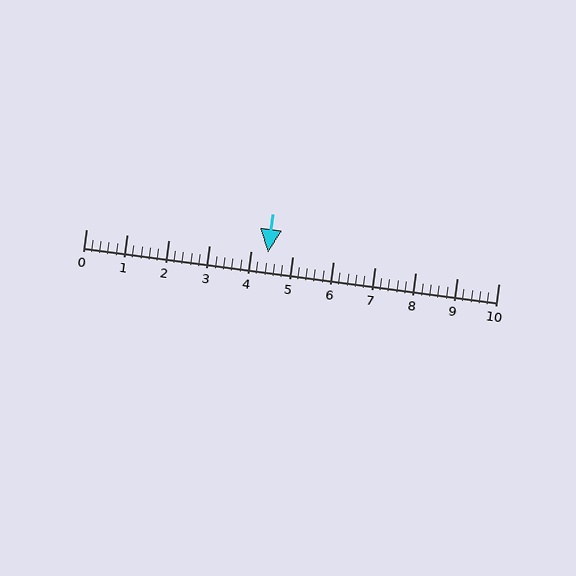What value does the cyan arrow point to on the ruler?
The cyan arrow points to approximately 4.4.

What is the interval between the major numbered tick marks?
The major tick marks are spaced 1 units apart.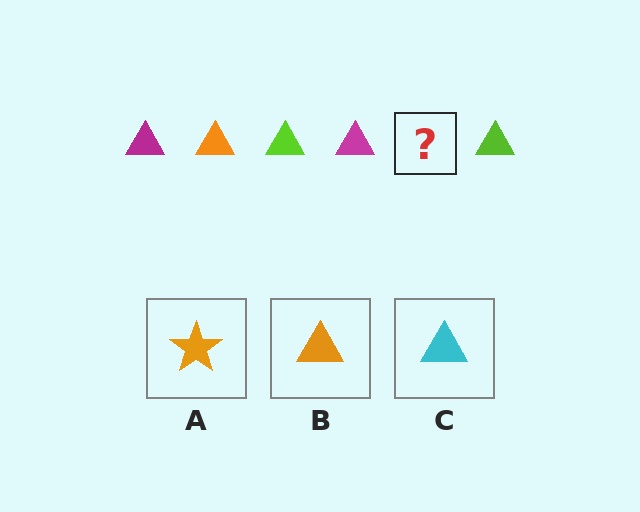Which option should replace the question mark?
Option B.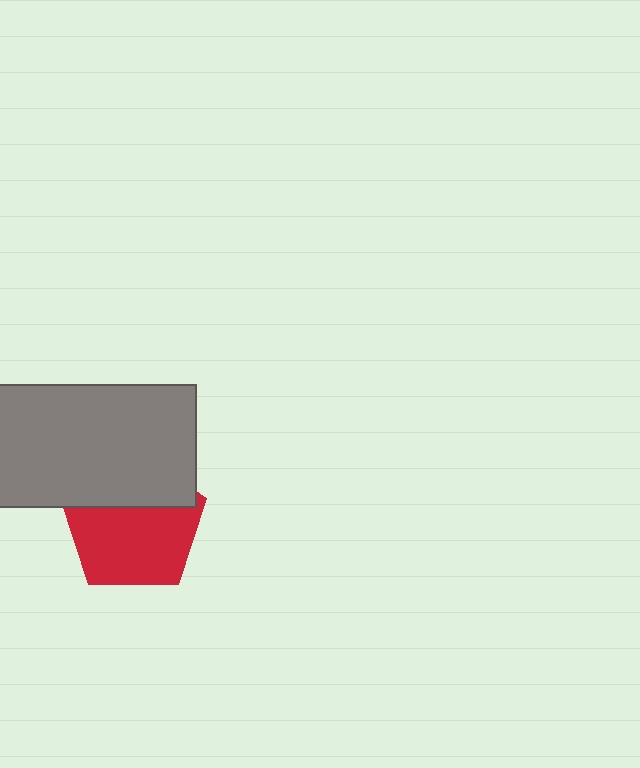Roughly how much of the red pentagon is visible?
About half of it is visible (roughly 64%).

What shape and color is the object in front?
The object in front is a gray rectangle.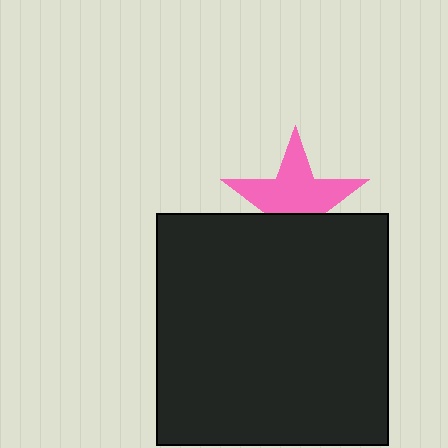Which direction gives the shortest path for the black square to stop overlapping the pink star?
Moving down gives the shortest separation.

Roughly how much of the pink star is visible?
About half of it is visible (roughly 64%).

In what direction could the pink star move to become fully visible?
The pink star could move up. That would shift it out from behind the black square entirely.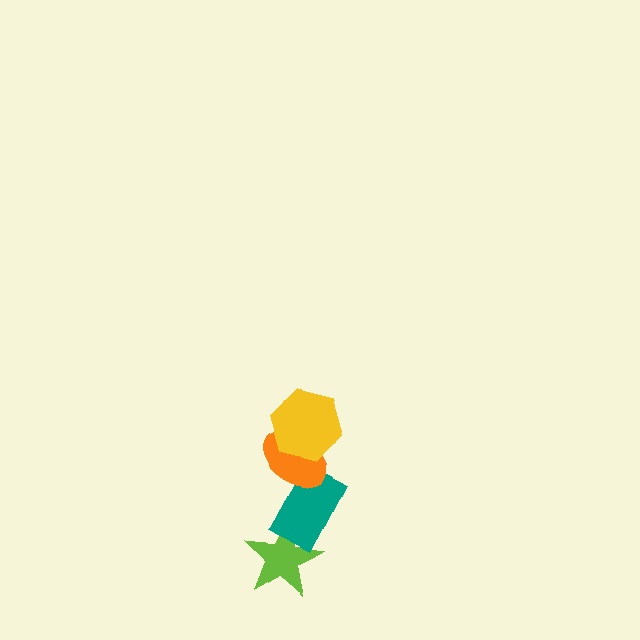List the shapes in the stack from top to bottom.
From top to bottom: the yellow hexagon, the orange ellipse, the teal rectangle, the lime star.